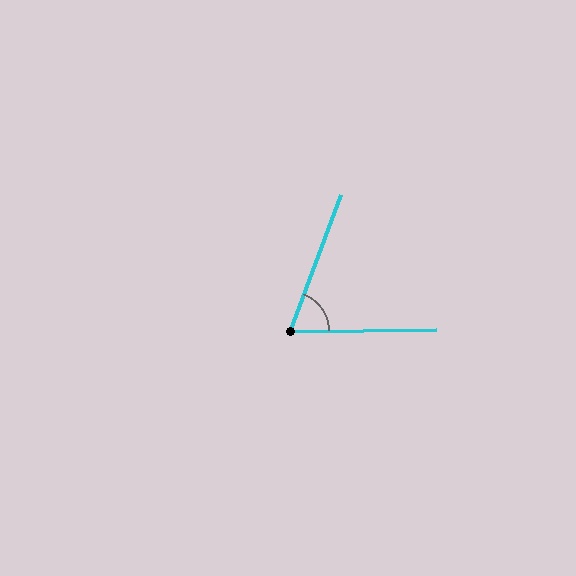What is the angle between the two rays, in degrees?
Approximately 69 degrees.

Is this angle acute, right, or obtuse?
It is acute.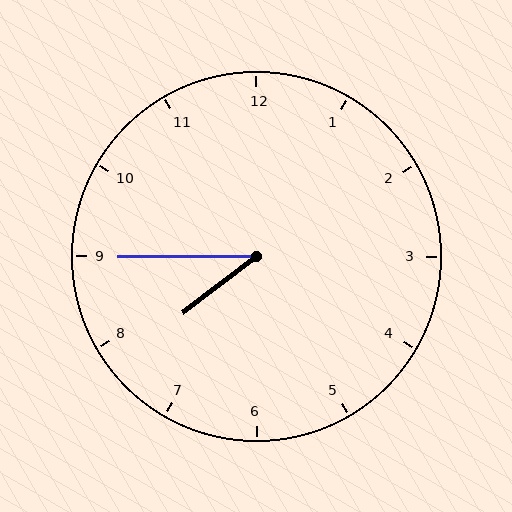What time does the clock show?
7:45.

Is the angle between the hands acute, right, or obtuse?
It is acute.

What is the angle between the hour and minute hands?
Approximately 38 degrees.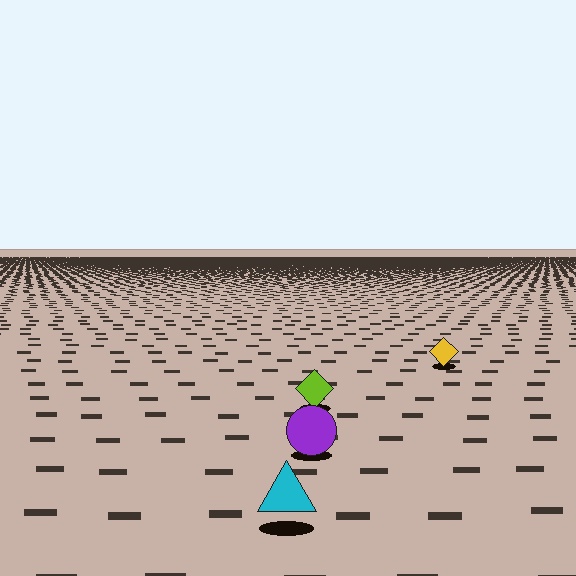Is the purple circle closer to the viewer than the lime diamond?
Yes. The purple circle is closer — you can tell from the texture gradient: the ground texture is coarser near it.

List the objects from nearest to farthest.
From nearest to farthest: the cyan triangle, the purple circle, the lime diamond, the yellow diamond.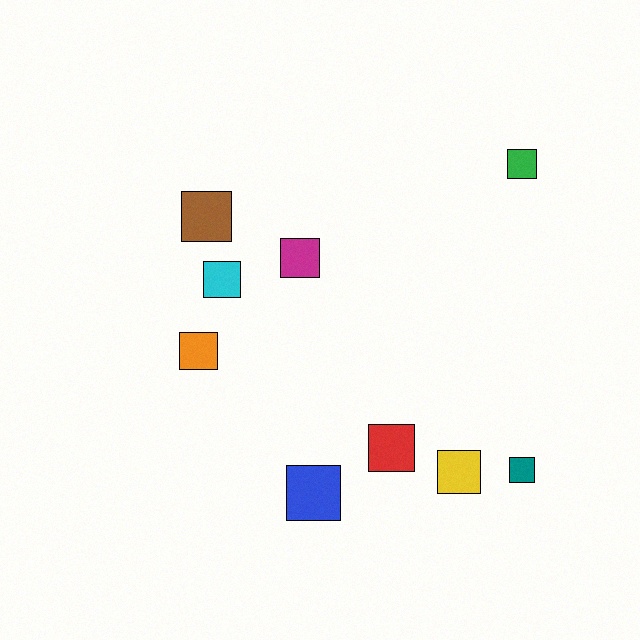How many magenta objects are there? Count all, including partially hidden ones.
There is 1 magenta object.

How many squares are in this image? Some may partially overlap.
There are 9 squares.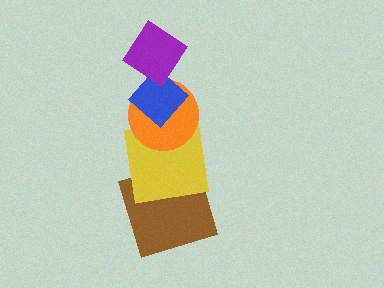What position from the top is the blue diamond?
The blue diamond is 2nd from the top.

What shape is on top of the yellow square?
The orange circle is on top of the yellow square.